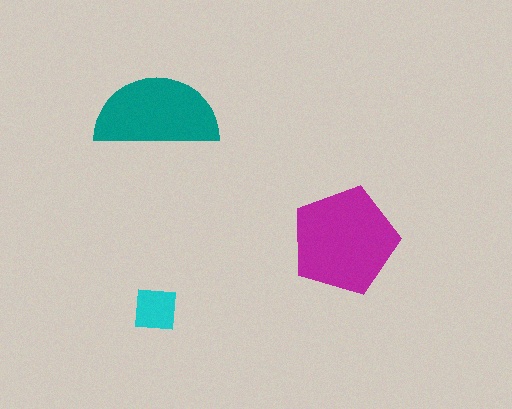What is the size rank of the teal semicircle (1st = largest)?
2nd.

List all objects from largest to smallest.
The magenta pentagon, the teal semicircle, the cyan square.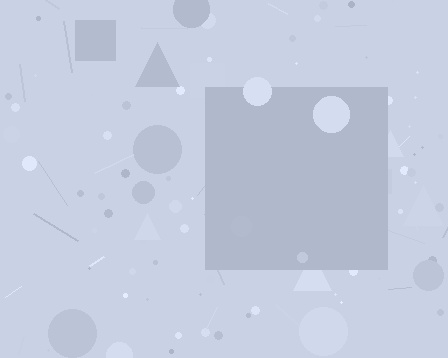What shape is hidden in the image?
A square is hidden in the image.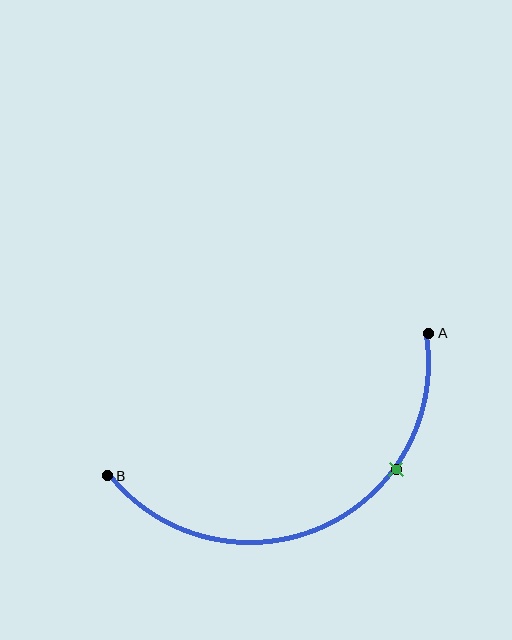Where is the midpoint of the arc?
The arc midpoint is the point on the curve farthest from the straight line joining A and B. It sits below that line.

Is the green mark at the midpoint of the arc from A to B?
No. The green mark lies on the arc but is closer to endpoint A. The arc midpoint would be at the point on the curve equidistant along the arc from both A and B.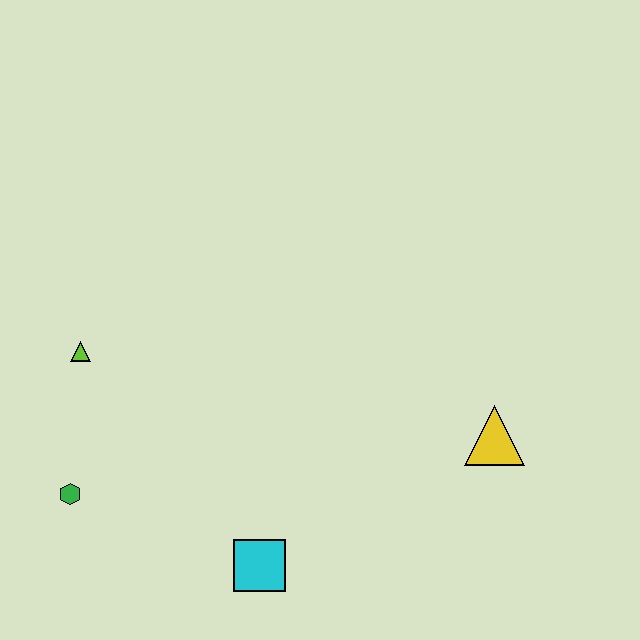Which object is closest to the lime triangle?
The green hexagon is closest to the lime triangle.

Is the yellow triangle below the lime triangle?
Yes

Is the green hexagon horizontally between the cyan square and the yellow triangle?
No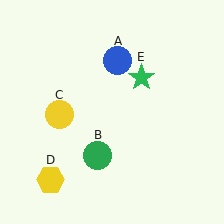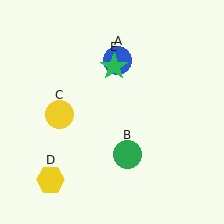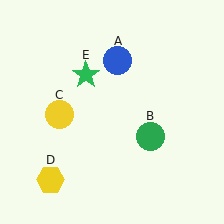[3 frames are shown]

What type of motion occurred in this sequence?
The green circle (object B), green star (object E) rotated counterclockwise around the center of the scene.